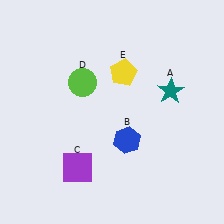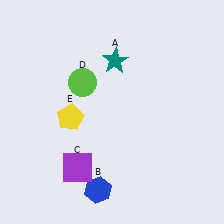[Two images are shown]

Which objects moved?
The objects that moved are: the teal star (A), the blue hexagon (B), the yellow pentagon (E).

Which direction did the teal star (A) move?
The teal star (A) moved left.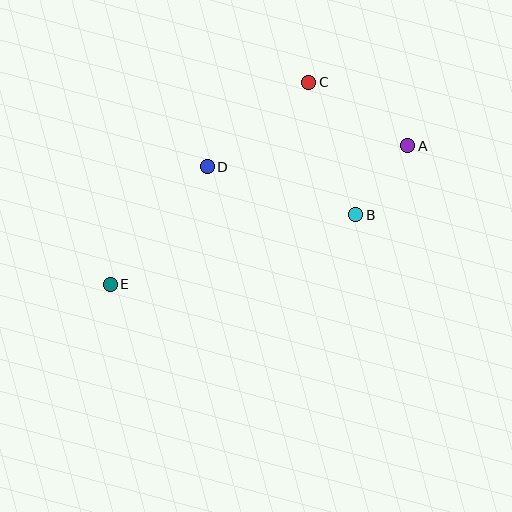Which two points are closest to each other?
Points A and B are closest to each other.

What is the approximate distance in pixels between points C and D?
The distance between C and D is approximately 132 pixels.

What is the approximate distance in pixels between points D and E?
The distance between D and E is approximately 152 pixels.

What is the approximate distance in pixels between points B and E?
The distance between B and E is approximately 255 pixels.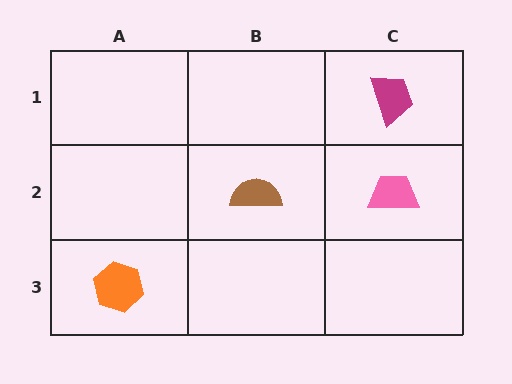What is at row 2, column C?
A pink trapezoid.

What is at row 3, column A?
An orange hexagon.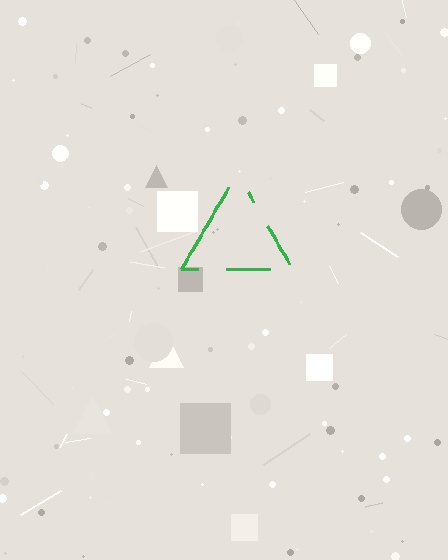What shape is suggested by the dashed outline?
The dashed outline suggests a triangle.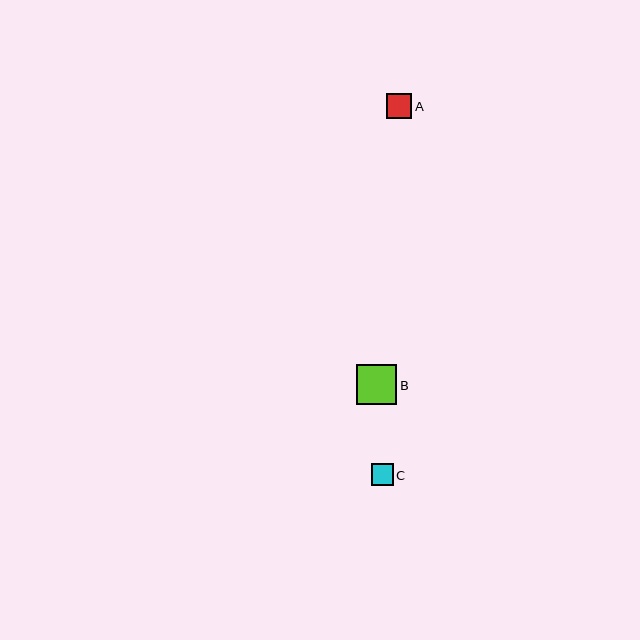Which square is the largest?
Square B is the largest with a size of approximately 41 pixels.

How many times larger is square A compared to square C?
Square A is approximately 1.2 times the size of square C.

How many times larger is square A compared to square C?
Square A is approximately 1.2 times the size of square C.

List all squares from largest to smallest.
From largest to smallest: B, A, C.